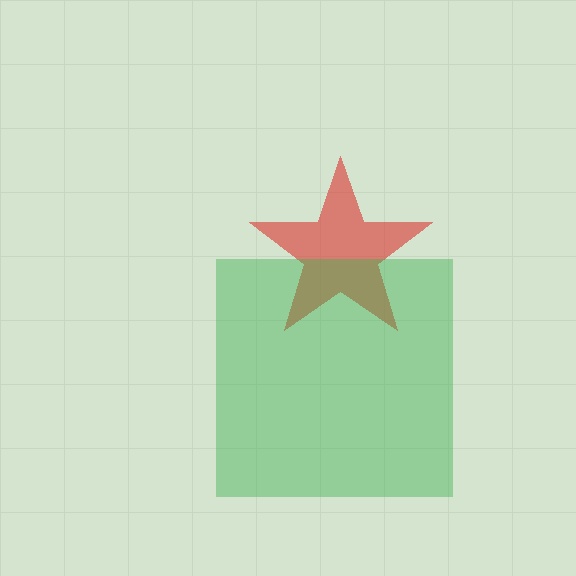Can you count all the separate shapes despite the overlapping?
Yes, there are 2 separate shapes.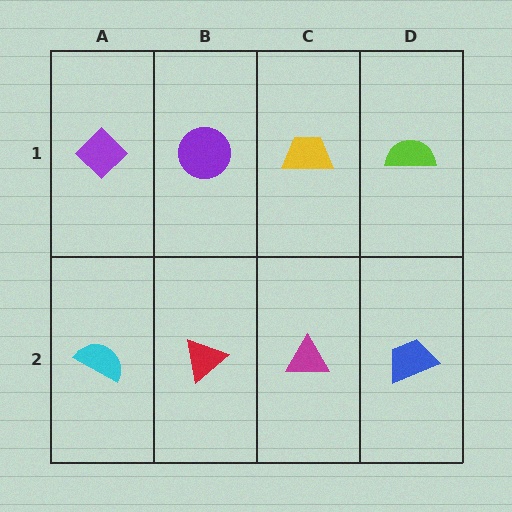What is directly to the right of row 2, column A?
A red triangle.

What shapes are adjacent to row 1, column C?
A magenta triangle (row 2, column C), a purple circle (row 1, column B), a lime semicircle (row 1, column D).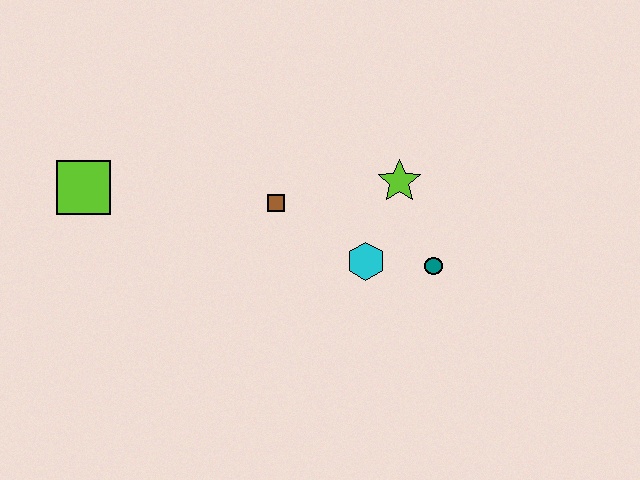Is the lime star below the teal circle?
No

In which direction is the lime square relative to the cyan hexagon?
The lime square is to the left of the cyan hexagon.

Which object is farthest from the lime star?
The lime square is farthest from the lime star.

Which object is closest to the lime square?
The brown square is closest to the lime square.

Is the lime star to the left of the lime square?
No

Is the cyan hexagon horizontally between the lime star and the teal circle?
No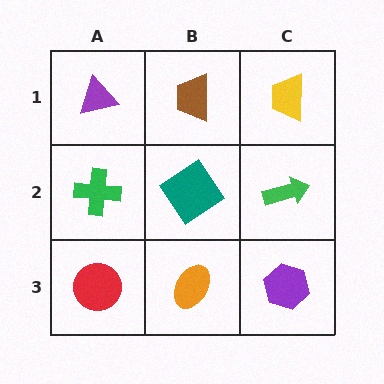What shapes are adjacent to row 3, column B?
A teal diamond (row 2, column B), a red circle (row 3, column A), a purple hexagon (row 3, column C).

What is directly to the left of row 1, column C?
A brown trapezoid.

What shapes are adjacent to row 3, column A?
A green cross (row 2, column A), an orange ellipse (row 3, column B).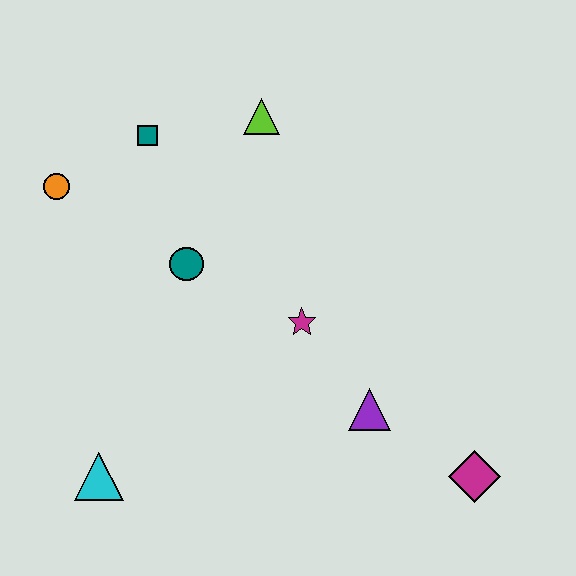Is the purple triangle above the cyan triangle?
Yes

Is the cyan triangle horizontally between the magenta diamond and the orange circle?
Yes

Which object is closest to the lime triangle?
The teal square is closest to the lime triangle.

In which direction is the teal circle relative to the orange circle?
The teal circle is to the right of the orange circle.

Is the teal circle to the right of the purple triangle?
No